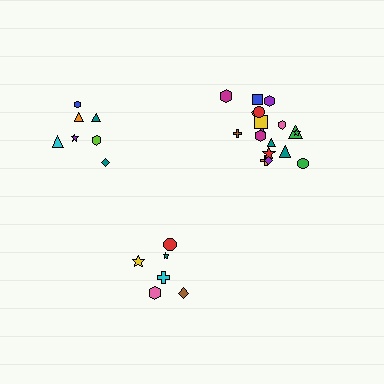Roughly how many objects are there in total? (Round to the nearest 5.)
Roughly 30 objects in total.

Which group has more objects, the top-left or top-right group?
The top-right group.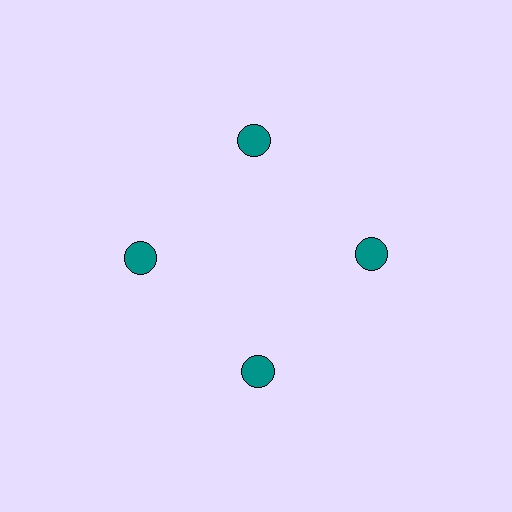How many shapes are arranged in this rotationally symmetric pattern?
There are 4 shapes, arranged in 4 groups of 1.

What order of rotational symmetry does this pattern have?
This pattern has 4-fold rotational symmetry.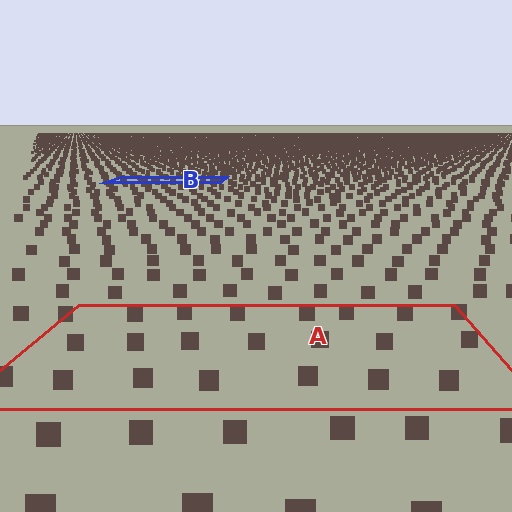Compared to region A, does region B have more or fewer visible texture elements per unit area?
Region B has more texture elements per unit area — they are packed more densely because it is farther away.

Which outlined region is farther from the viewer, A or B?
Region B is farther from the viewer — the texture elements inside it appear smaller and more densely packed.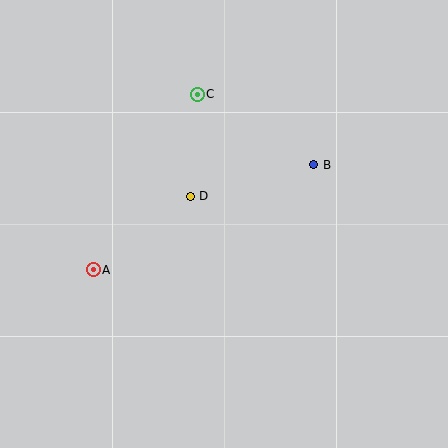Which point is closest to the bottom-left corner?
Point A is closest to the bottom-left corner.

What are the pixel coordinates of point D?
Point D is at (190, 196).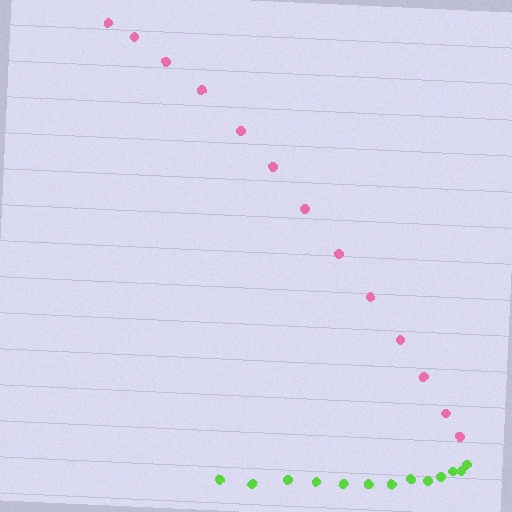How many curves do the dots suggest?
There are 2 distinct paths.